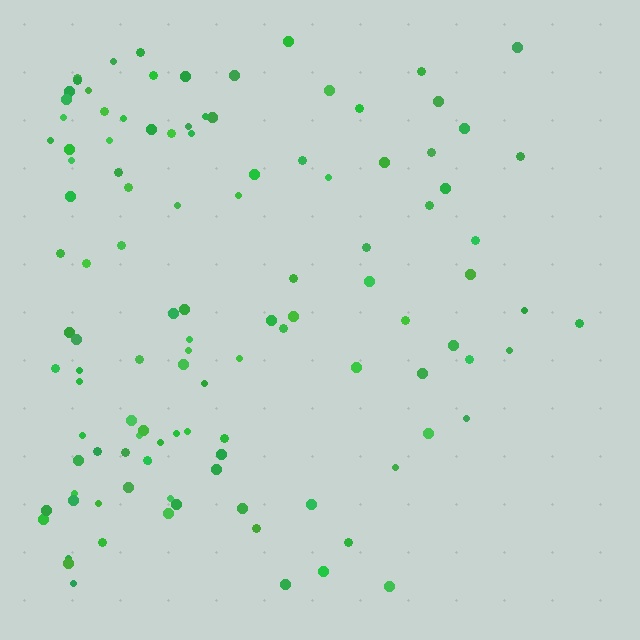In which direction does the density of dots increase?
From right to left, with the left side densest.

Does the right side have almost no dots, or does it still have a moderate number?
Still a moderate number, just noticeably fewer than the left.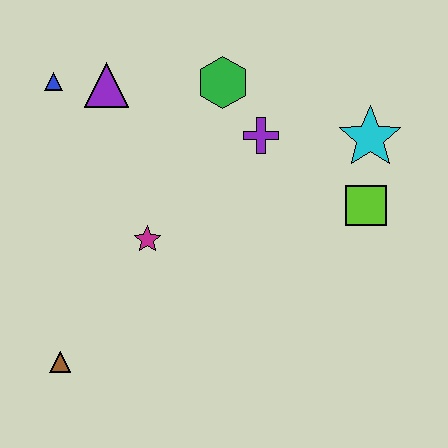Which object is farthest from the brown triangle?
The cyan star is farthest from the brown triangle.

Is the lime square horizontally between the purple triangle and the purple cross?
No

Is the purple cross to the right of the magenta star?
Yes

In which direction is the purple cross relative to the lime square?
The purple cross is to the left of the lime square.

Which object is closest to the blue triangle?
The purple triangle is closest to the blue triangle.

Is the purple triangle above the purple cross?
Yes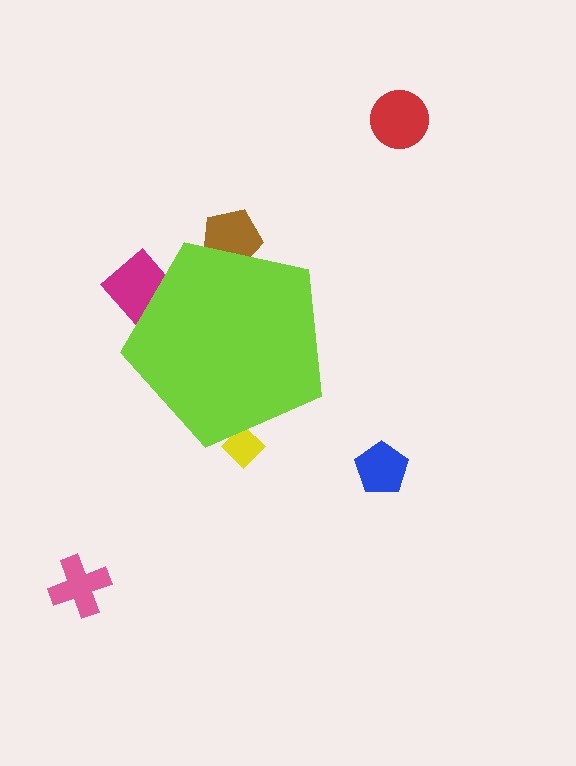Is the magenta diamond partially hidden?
Yes, the magenta diamond is partially hidden behind the lime pentagon.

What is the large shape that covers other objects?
A lime pentagon.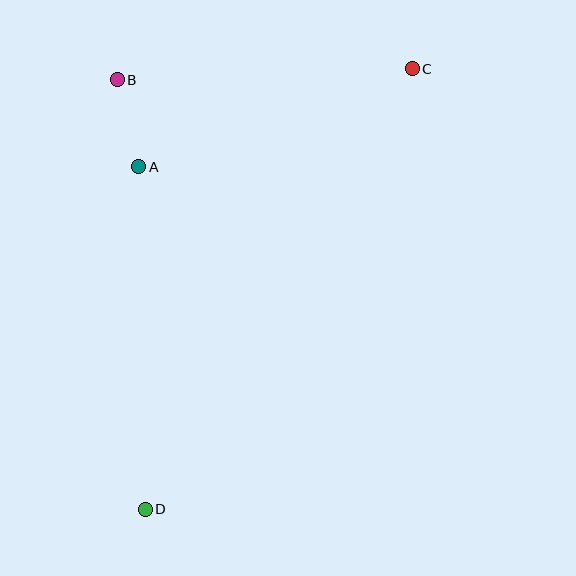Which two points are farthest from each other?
Points C and D are farthest from each other.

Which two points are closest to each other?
Points A and B are closest to each other.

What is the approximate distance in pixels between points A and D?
The distance between A and D is approximately 343 pixels.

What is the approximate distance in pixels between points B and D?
The distance between B and D is approximately 430 pixels.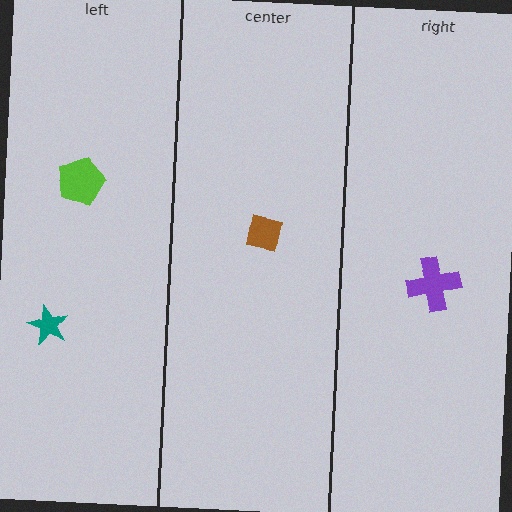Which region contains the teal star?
The left region.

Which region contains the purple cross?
The right region.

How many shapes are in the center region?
1.